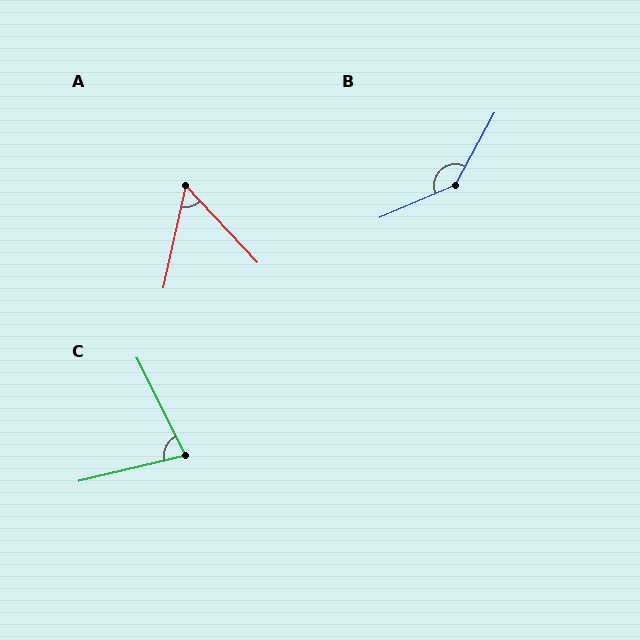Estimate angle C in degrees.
Approximately 77 degrees.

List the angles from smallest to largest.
A (55°), C (77°), B (142°).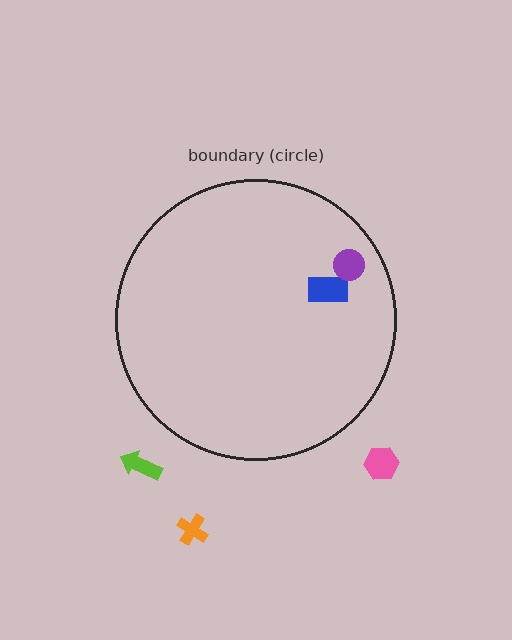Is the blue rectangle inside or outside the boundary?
Inside.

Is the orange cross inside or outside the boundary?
Outside.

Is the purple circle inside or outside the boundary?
Inside.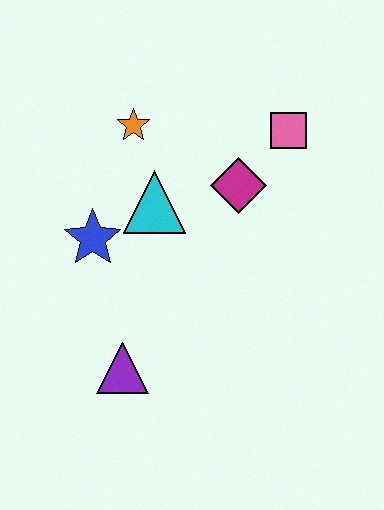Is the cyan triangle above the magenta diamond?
No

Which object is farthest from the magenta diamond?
The purple triangle is farthest from the magenta diamond.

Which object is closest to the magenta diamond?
The pink square is closest to the magenta diamond.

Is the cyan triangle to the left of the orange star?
No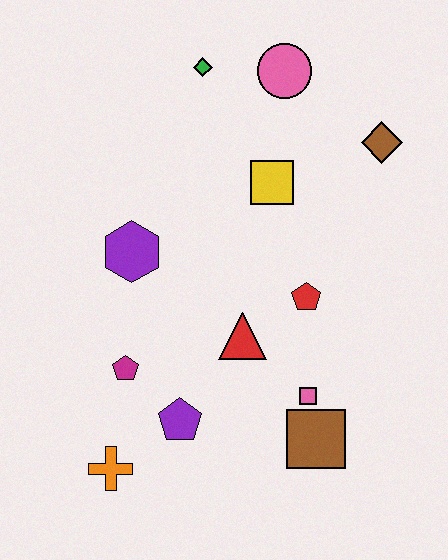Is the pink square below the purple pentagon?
No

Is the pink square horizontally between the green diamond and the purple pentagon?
No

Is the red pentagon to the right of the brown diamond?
No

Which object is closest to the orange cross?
The purple pentagon is closest to the orange cross.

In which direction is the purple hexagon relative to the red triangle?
The purple hexagon is to the left of the red triangle.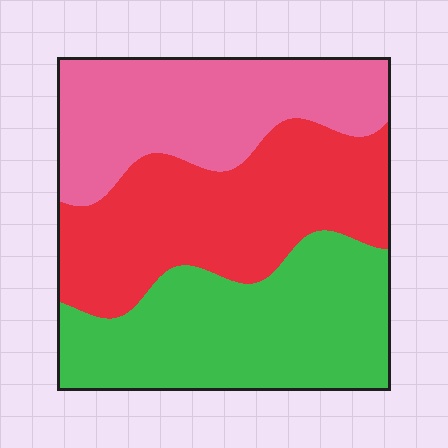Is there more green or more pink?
Green.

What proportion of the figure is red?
Red covers about 35% of the figure.